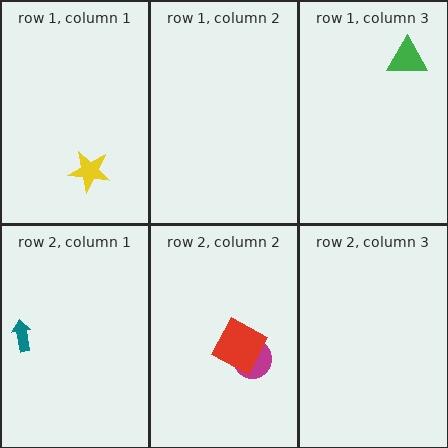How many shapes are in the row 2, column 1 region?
1.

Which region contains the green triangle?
The row 1, column 3 region.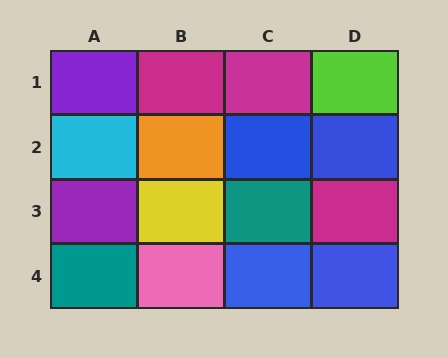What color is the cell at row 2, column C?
Blue.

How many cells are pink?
1 cell is pink.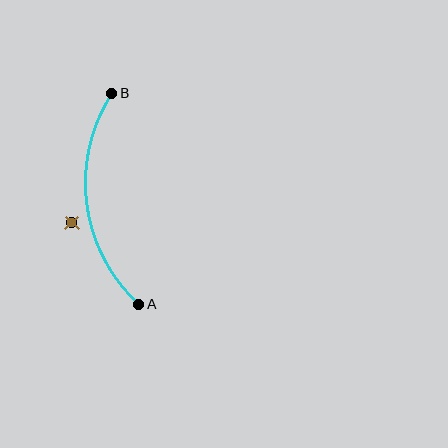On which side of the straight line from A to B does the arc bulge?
The arc bulges to the left of the straight line connecting A and B.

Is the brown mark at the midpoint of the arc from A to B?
No — the brown mark does not lie on the arc at all. It sits slightly outside the curve.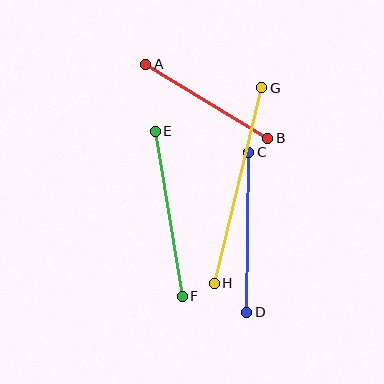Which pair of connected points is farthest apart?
Points G and H are farthest apart.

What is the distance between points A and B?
The distance is approximately 143 pixels.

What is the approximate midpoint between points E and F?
The midpoint is at approximately (169, 214) pixels.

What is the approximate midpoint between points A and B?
The midpoint is at approximately (207, 101) pixels.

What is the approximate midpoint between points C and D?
The midpoint is at approximately (248, 232) pixels.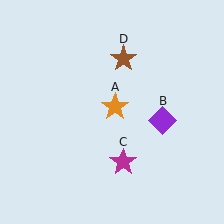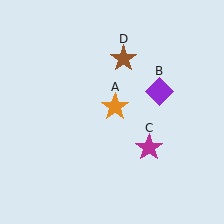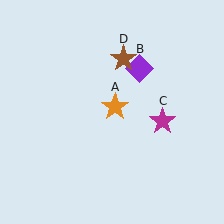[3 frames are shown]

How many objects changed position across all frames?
2 objects changed position: purple diamond (object B), magenta star (object C).